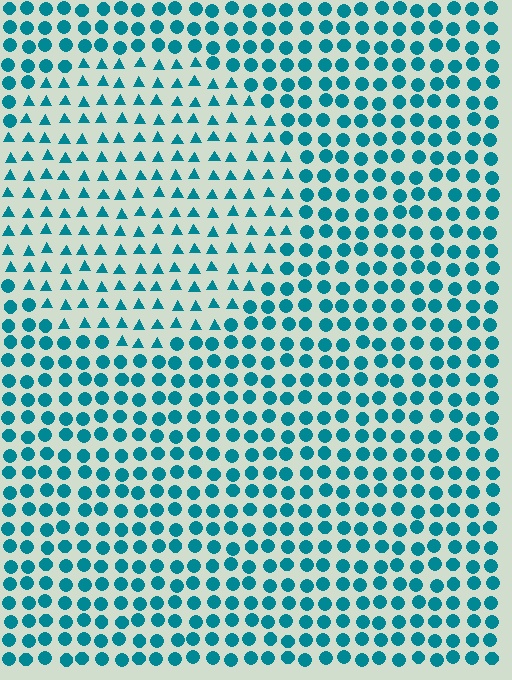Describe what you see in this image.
The image is filled with small teal elements arranged in a uniform grid. A circle-shaped region contains triangles, while the surrounding area contains circles. The boundary is defined purely by the change in element shape.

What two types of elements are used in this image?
The image uses triangles inside the circle region and circles outside it.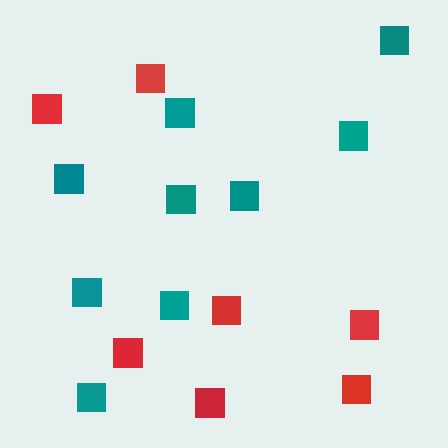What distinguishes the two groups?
There are 2 groups: one group of teal squares (9) and one group of red squares (7).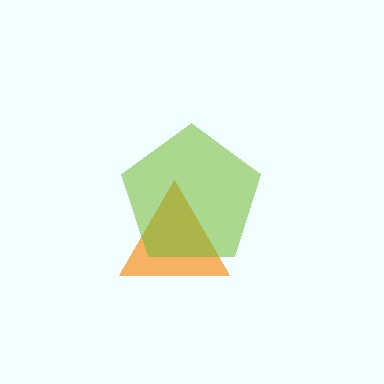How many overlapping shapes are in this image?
There are 2 overlapping shapes in the image.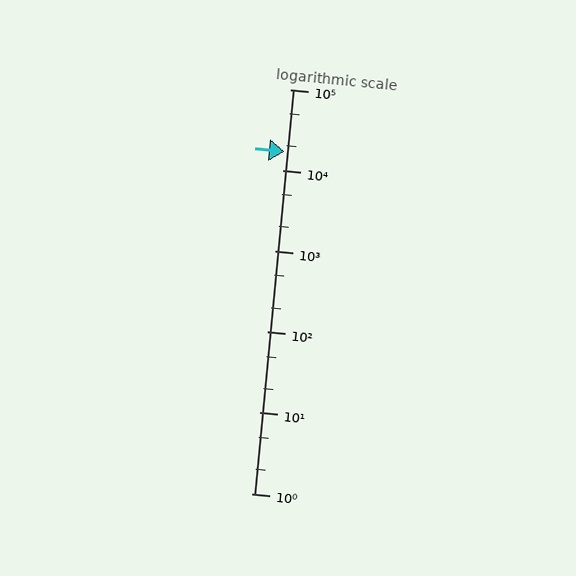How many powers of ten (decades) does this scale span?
The scale spans 5 decades, from 1 to 100000.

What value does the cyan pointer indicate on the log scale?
The pointer indicates approximately 17000.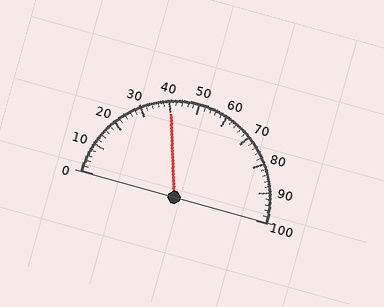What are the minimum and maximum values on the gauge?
The gauge ranges from 0 to 100.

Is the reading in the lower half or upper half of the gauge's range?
The reading is in the lower half of the range (0 to 100).